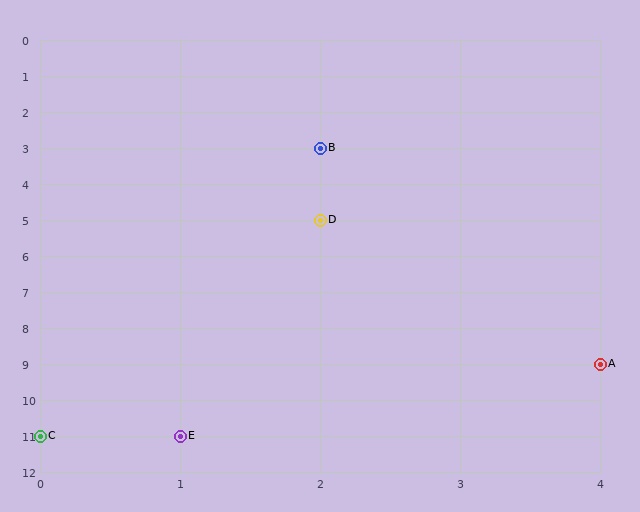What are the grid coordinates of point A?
Point A is at grid coordinates (4, 9).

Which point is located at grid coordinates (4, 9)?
Point A is at (4, 9).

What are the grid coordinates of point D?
Point D is at grid coordinates (2, 5).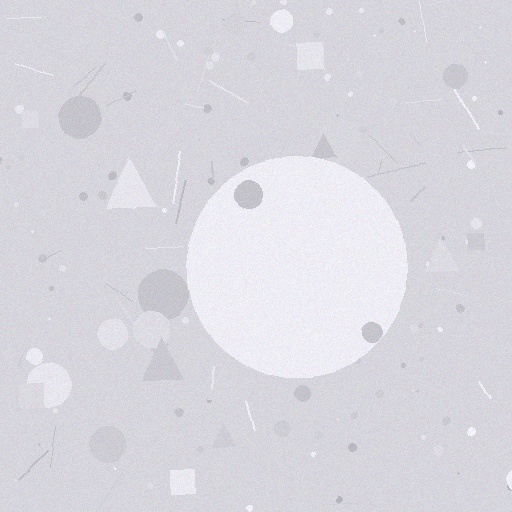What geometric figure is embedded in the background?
A circle is embedded in the background.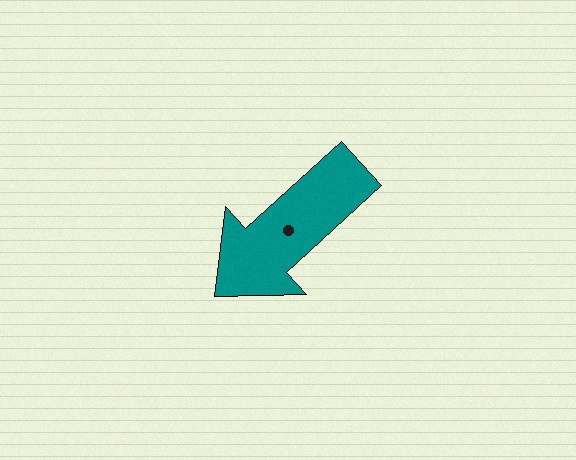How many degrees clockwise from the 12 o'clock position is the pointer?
Approximately 228 degrees.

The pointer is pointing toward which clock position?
Roughly 8 o'clock.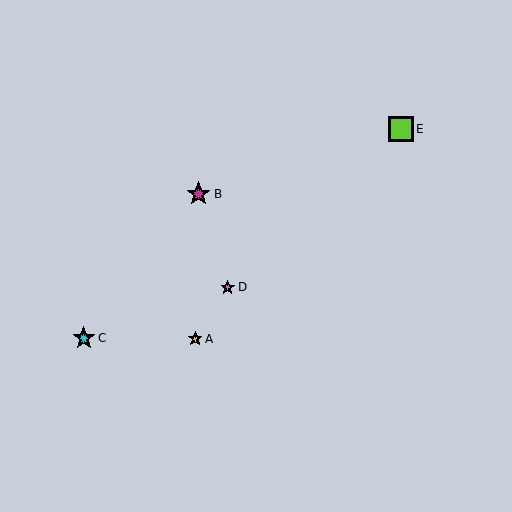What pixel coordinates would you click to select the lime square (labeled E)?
Click at (401, 129) to select the lime square E.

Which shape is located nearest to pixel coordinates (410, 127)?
The lime square (labeled E) at (401, 129) is nearest to that location.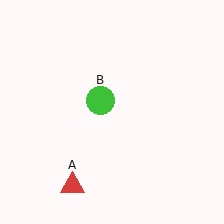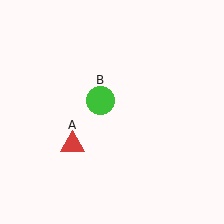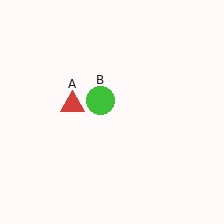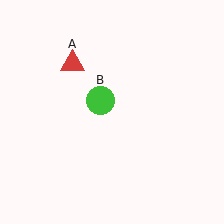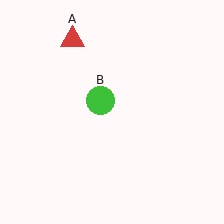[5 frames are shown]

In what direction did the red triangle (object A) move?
The red triangle (object A) moved up.